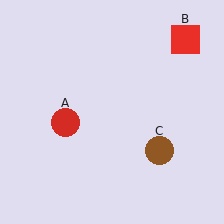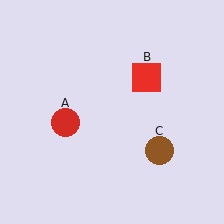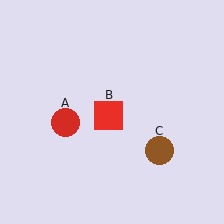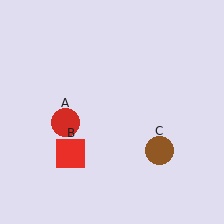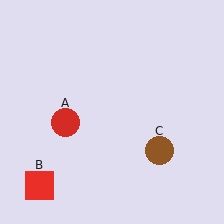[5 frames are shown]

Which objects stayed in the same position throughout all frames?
Red circle (object A) and brown circle (object C) remained stationary.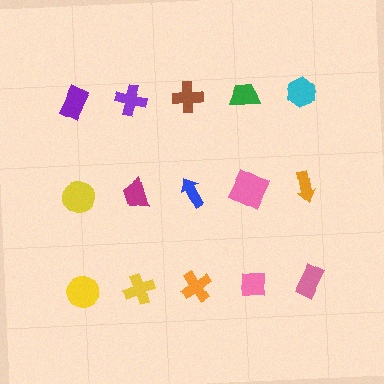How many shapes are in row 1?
5 shapes.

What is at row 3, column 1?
A yellow circle.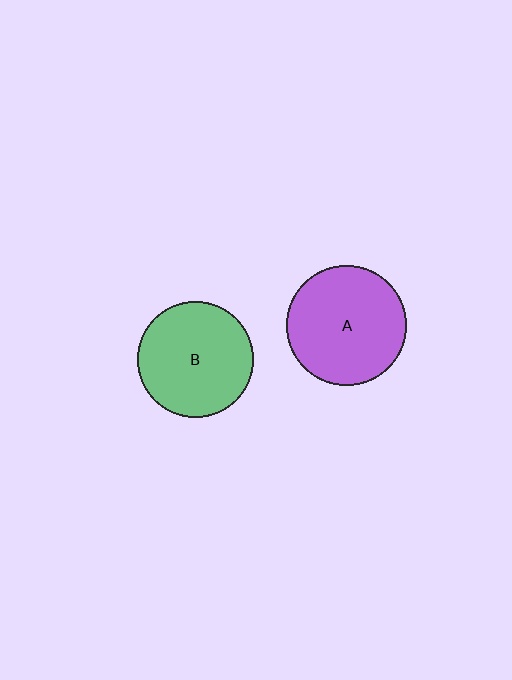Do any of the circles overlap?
No, none of the circles overlap.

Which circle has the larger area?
Circle A (purple).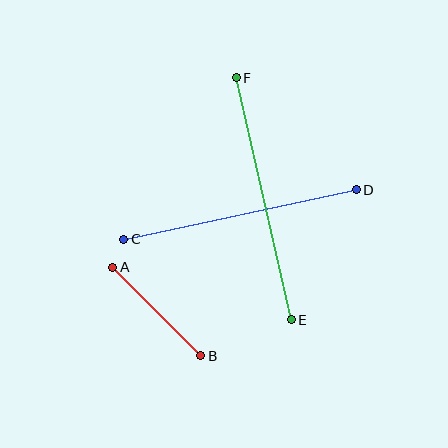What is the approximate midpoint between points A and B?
The midpoint is at approximately (157, 311) pixels.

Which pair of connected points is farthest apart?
Points E and F are farthest apart.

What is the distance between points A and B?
The distance is approximately 125 pixels.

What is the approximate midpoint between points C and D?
The midpoint is at approximately (240, 214) pixels.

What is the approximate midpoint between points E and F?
The midpoint is at approximately (264, 199) pixels.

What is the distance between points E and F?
The distance is approximately 248 pixels.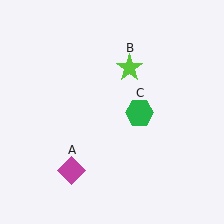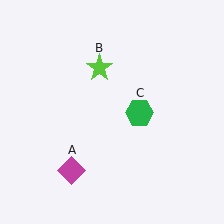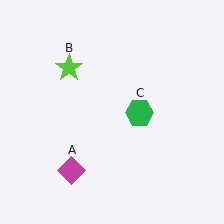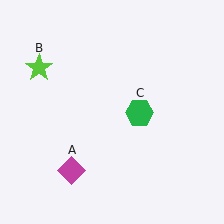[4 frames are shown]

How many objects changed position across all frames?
1 object changed position: lime star (object B).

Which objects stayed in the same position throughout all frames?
Magenta diamond (object A) and green hexagon (object C) remained stationary.